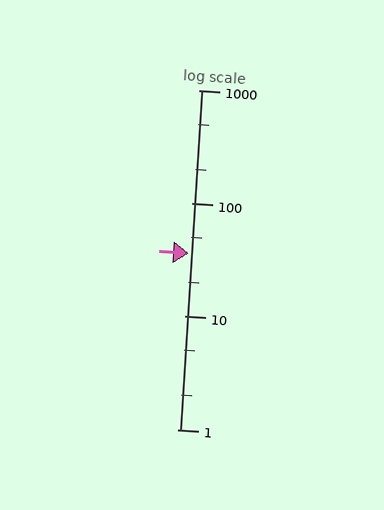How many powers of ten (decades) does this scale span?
The scale spans 3 decades, from 1 to 1000.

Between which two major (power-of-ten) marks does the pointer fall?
The pointer is between 10 and 100.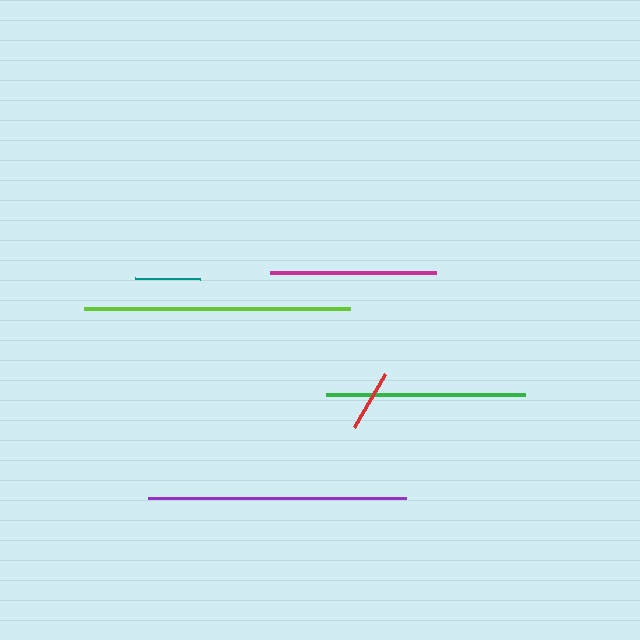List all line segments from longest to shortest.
From longest to shortest: lime, purple, green, magenta, teal, red.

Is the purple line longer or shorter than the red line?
The purple line is longer than the red line.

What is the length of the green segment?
The green segment is approximately 199 pixels long.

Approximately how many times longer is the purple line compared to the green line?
The purple line is approximately 1.3 times the length of the green line.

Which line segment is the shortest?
The red line is the shortest at approximately 62 pixels.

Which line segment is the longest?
The lime line is the longest at approximately 266 pixels.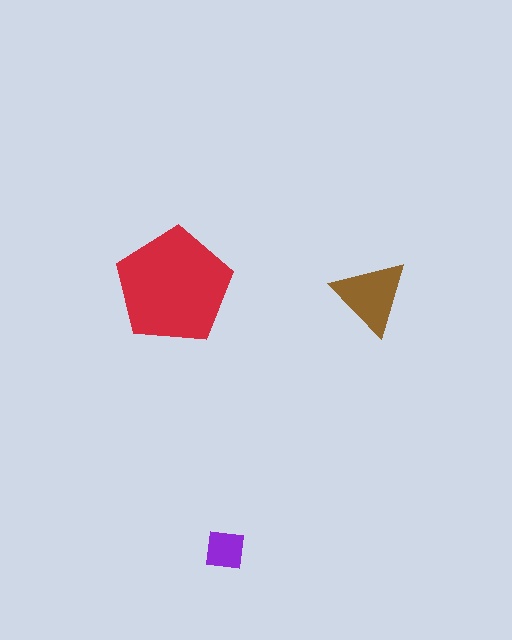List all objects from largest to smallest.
The red pentagon, the brown triangle, the purple square.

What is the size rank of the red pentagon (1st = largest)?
1st.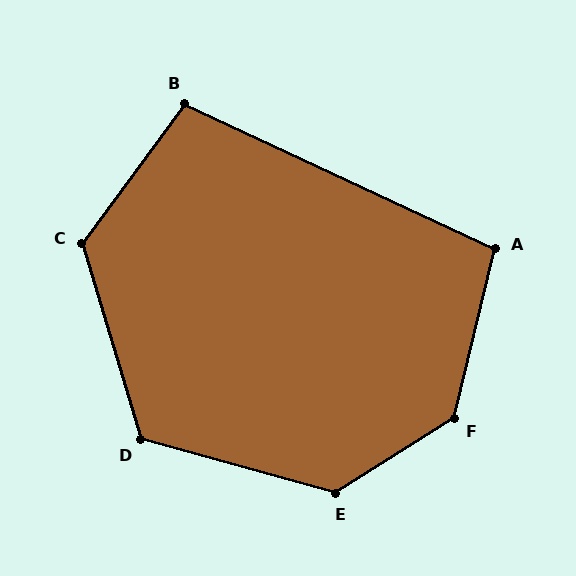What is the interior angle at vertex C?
Approximately 127 degrees (obtuse).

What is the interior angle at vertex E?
Approximately 132 degrees (obtuse).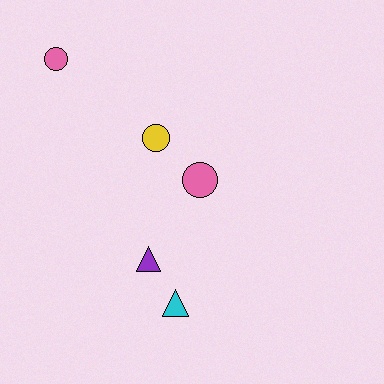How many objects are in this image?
There are 5 objects.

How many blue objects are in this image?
There are no blue objects.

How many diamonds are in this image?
There are no diamonds.